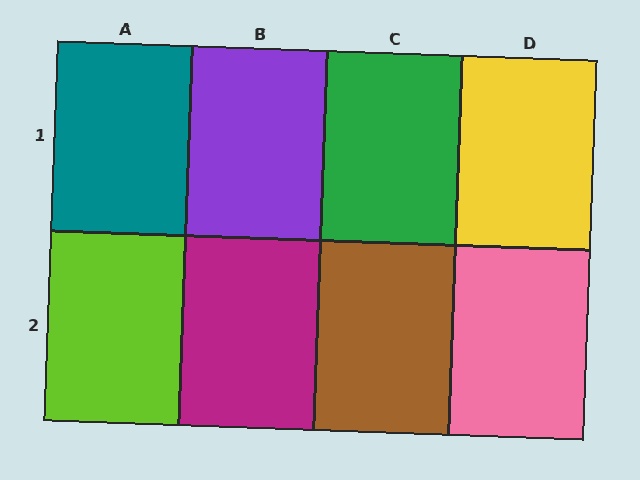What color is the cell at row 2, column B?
Magenta.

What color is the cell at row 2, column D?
Pink.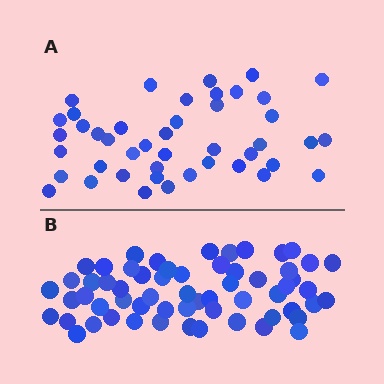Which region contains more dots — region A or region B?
Region B (the bottom region) has more dots.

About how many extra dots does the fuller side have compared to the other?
Region B has approximately 15 more dots than region A.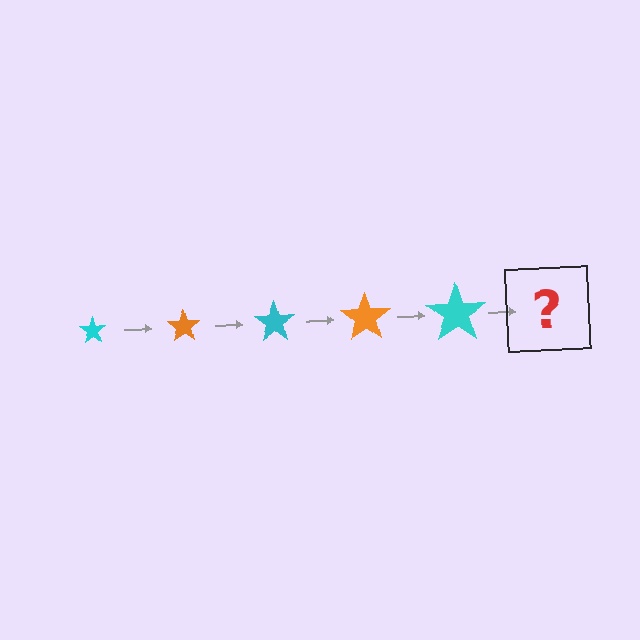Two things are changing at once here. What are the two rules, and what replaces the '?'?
The two rules are that the star grows larger each step and the color cycles through cyan and orange. The '?' should be an orange star, larger than the previous one.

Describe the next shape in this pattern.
It should be an orange star, larger than the previous one.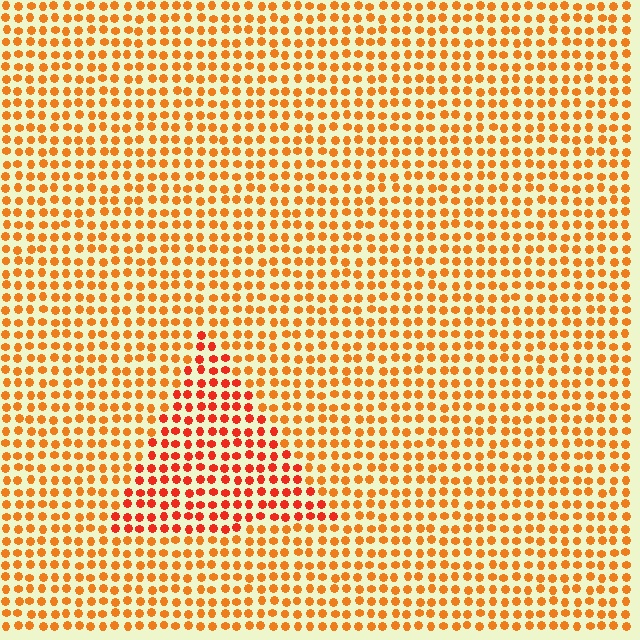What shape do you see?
I see a triangle.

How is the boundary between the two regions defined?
The boundary is defined purely by a slight shift in hue (about 24 degrees). Spacing, size, and orientation are identical on both sides.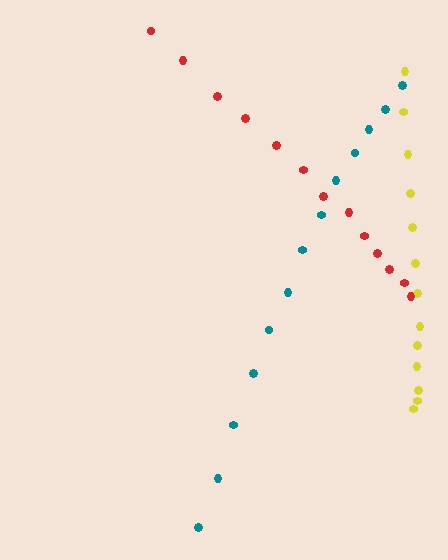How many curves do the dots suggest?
There are 3 distinct paths.